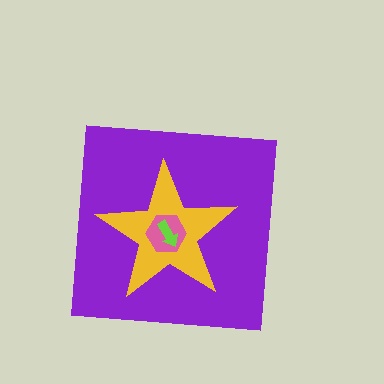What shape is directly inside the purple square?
The yellow star.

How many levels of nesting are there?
4.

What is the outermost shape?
The purple square.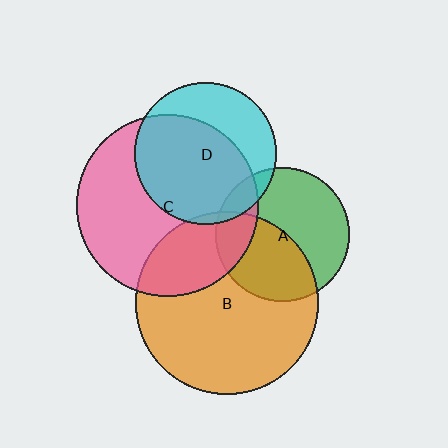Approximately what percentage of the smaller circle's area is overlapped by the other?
Approximately 10%.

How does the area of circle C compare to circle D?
Approximately 1.6 times.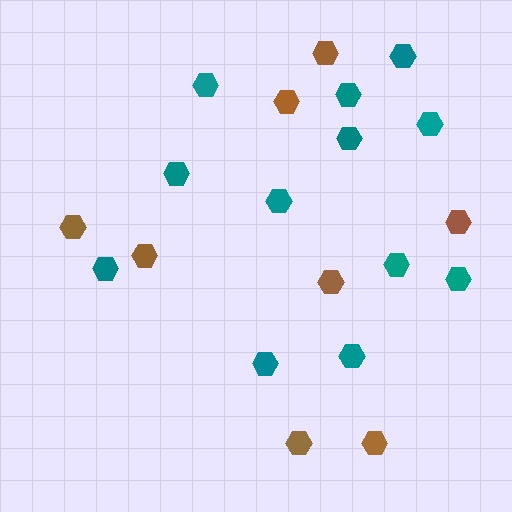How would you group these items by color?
There are 2 groups: one group of brown hexagons (8) and one group of teal hexagons (12).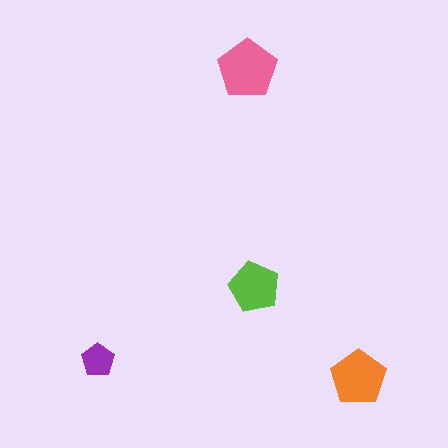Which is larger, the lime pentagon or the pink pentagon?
The pink one.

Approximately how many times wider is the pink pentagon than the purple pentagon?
About 2 times wider.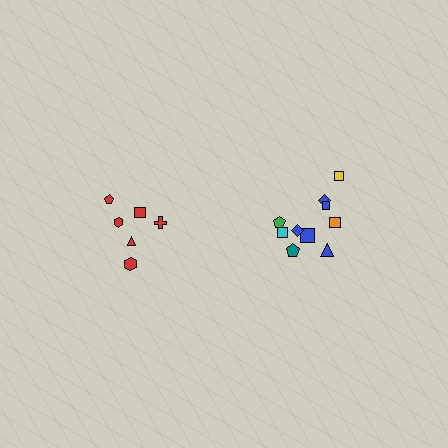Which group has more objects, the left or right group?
The right group.